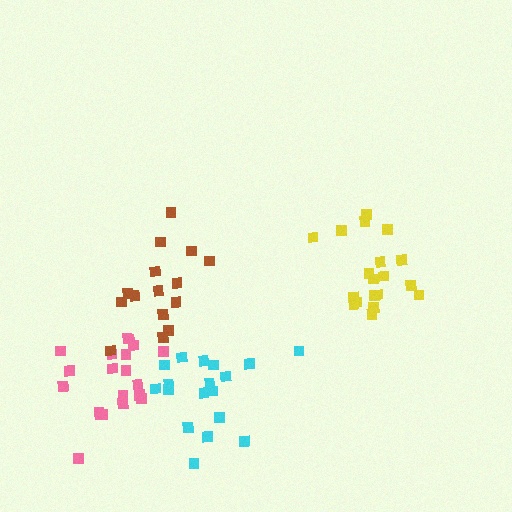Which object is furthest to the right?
The yellow cluster is rightmost.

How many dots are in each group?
Group 1: 20 dots, Group 2: 19 dots, Group 3: 18 dots, Group 4: 15 dots (72 total).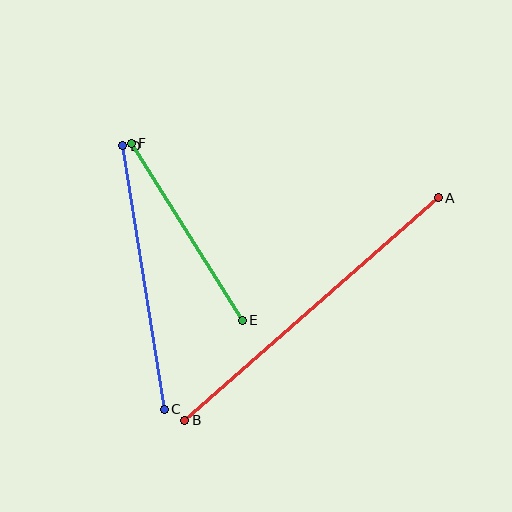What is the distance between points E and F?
The distance is approximately 209 pixels.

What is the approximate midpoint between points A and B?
The midpoint is at approximately (311, 309) pixels.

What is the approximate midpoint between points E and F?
The midpoint is at approximately (187, 232) pixels.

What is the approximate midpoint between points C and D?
The midpoint is at approximately (143, 278) pixels.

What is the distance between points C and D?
The distance is approximately 267 pixels.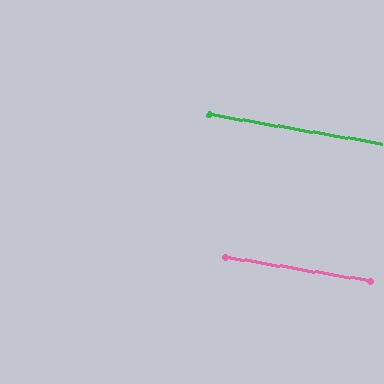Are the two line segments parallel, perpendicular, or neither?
Parallel — their directions differ by only 0.6°.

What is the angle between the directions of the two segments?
Approximately 1 degree.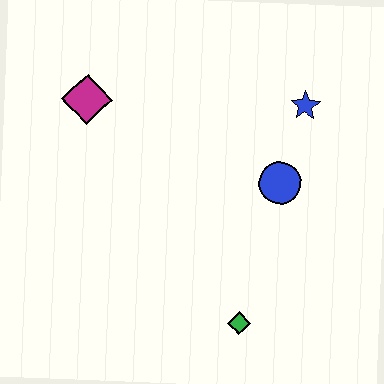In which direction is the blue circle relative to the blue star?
The blue circle is below the blue star.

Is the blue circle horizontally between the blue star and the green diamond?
Yes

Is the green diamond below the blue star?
Yes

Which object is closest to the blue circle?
The blue star is closest to the blue circle.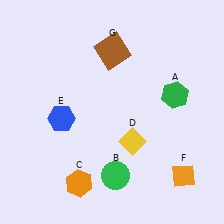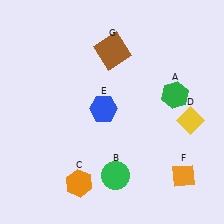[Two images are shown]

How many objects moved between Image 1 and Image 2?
2 objects moved between the two images.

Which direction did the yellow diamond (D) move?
The yellow diamond (D) moved right.